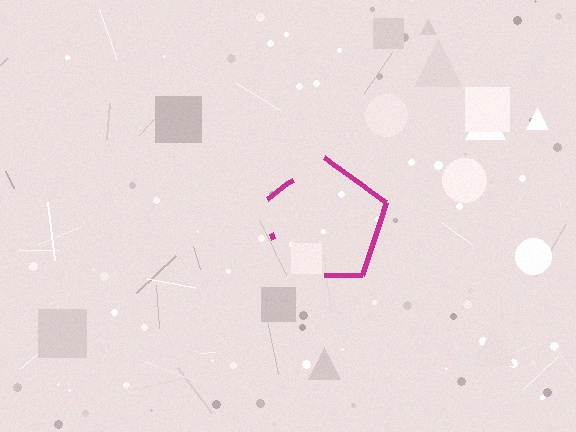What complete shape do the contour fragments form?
The contour fragments form a pentagon.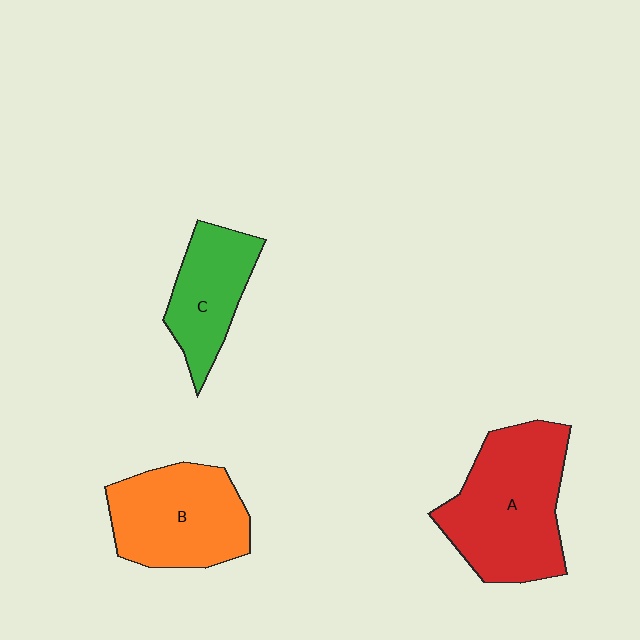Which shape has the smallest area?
Shape C (green).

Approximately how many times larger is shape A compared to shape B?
Approximately 1.2 times.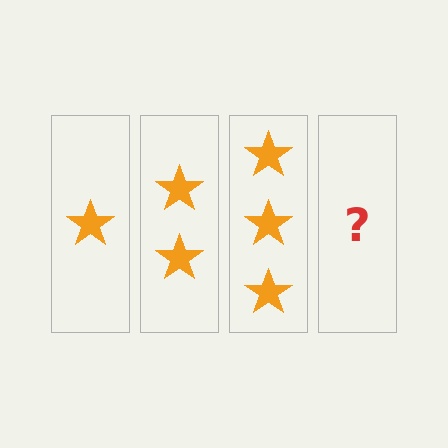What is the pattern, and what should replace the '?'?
The pattern is that each step adds one more star. The '?' should be 4 stars.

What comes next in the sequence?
The next element should be 4 stars.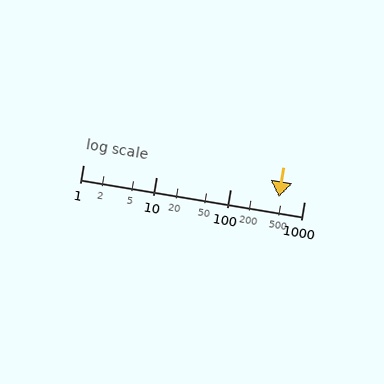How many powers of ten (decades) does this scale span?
The scale spans 3 decades, from 1 to 1000.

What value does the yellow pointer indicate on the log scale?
The pointer indicates approximately 460.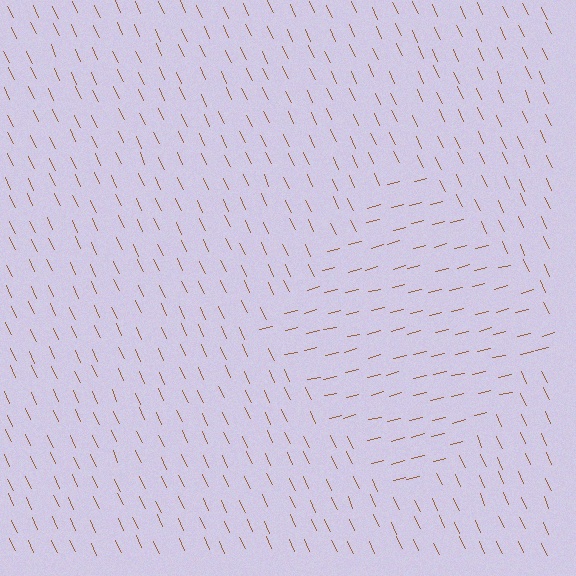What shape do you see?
I see a diamond.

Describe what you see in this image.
The image is filled with small brown line segments. A diamond region in the image has lines oriented differently from the surrounding lines, creating a visible texture boundary.